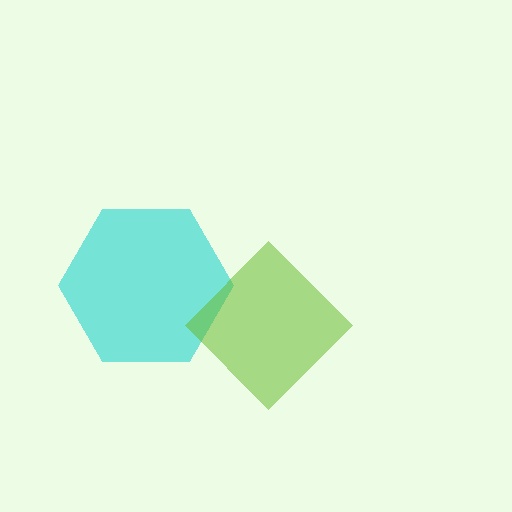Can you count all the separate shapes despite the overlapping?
Yes, there are 2 separate shapes.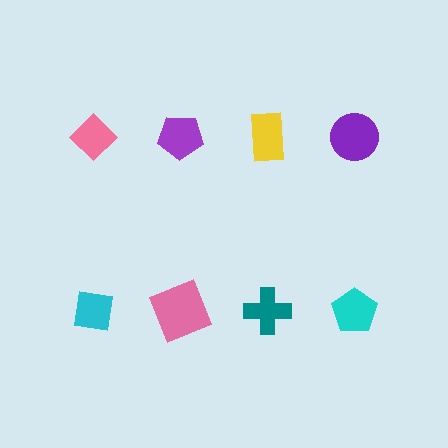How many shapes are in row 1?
4 shapes.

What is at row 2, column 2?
A pink square.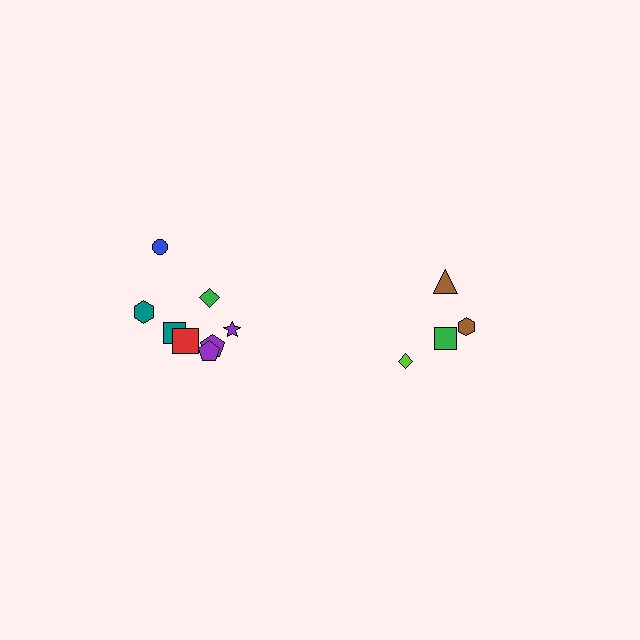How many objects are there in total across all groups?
There are 12 objects.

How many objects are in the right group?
There are 4 objects.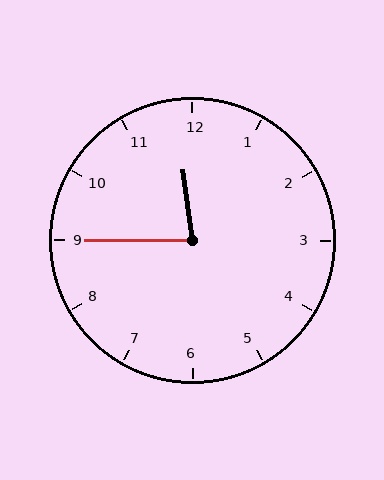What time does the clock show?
11:45.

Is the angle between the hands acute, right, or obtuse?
It is acute.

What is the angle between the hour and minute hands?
Approximately 82 degrees.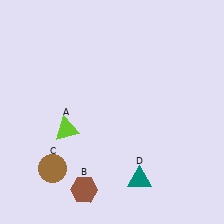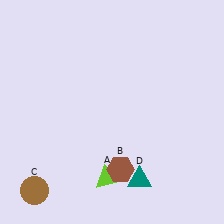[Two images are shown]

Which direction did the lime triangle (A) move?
The lime triangle (A) moved down.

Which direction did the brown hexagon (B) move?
The brown hexagon (B) moved right.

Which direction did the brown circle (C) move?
The brown circle (C) moved down.